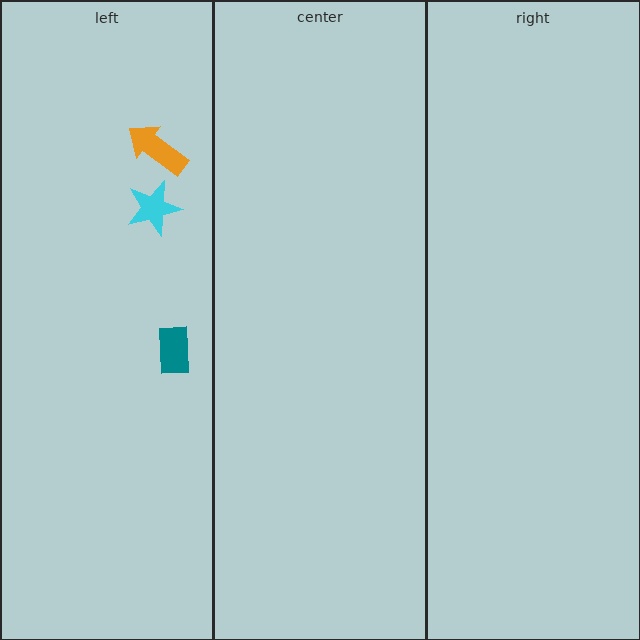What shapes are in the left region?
The cyan star, the teal rectangle, the orange arrow.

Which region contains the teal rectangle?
The left region.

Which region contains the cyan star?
The left region.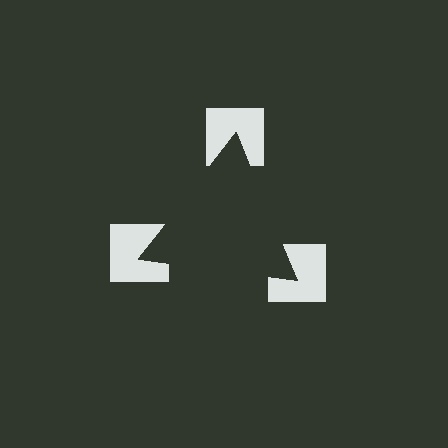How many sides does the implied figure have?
3 sides.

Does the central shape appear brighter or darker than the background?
It typically appears slightly darker than the background, even though no actual brightness change is drawn.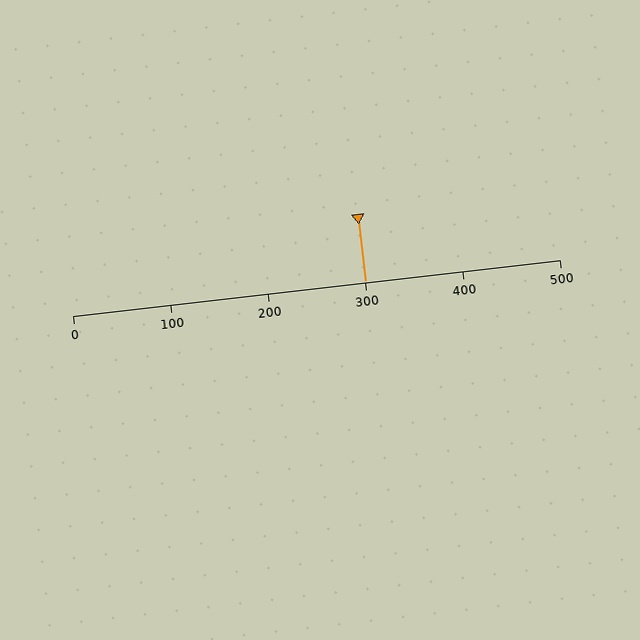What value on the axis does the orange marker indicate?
The marker indicates approximately 300.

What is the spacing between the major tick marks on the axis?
The major ticks are spaced 100 apart.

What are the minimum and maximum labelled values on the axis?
The axis runs from 0 to 500.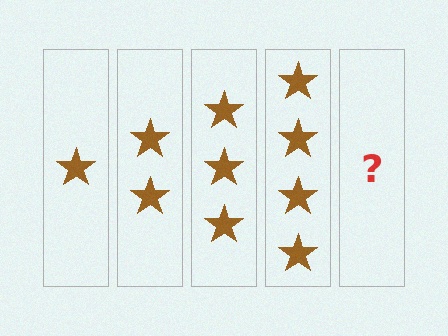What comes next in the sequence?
The next element should be 5 stars.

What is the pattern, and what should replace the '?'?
The pattern is that each step adds one more star. The '?' should be 5 stars.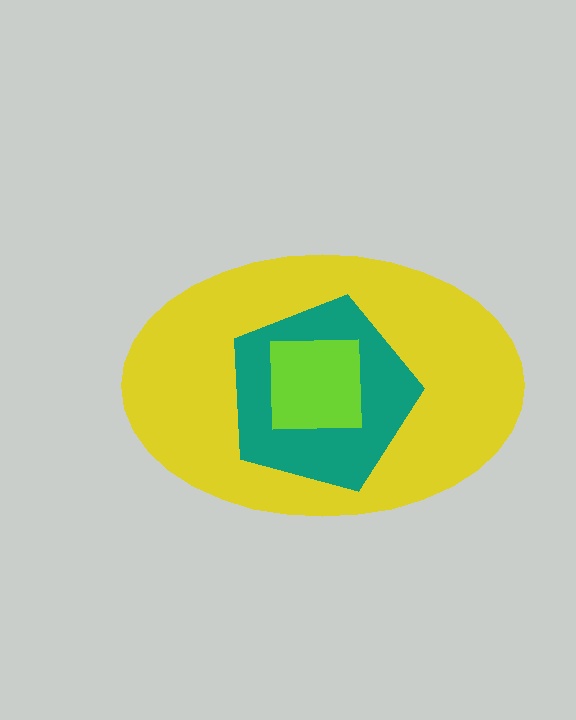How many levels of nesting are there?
3.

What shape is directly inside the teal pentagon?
The lime square.